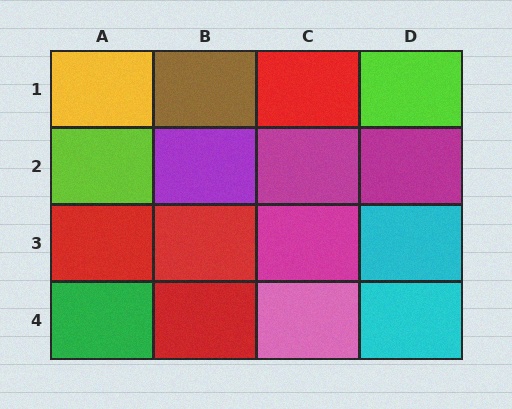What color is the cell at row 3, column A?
Red.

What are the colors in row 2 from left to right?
Lime, purple, magenta, magenta.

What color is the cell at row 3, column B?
Red.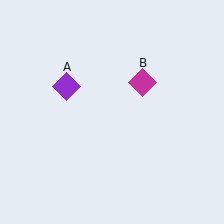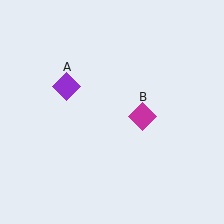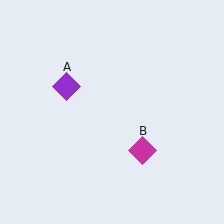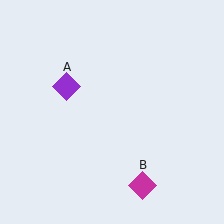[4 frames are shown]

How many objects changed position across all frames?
1 object changed position: magenta diamond (object B).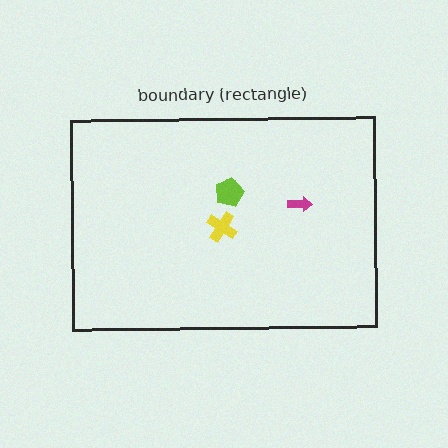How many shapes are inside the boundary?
3 inside, 0 outside.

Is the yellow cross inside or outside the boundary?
Inside.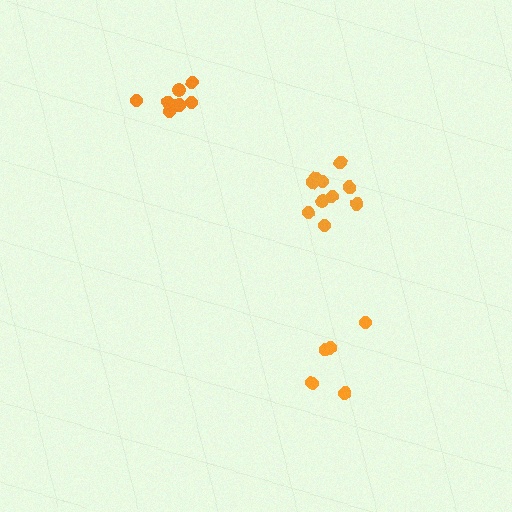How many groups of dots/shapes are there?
There are 3 groups.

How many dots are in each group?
Group 1: 10 dots, Group 2: 5 dots, Group 3: 8 dots (23 total).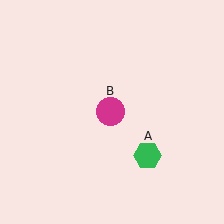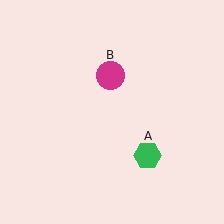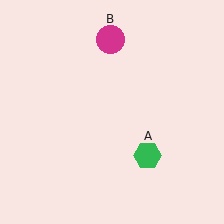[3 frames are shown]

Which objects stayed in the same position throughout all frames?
Green hexagon (object A) remained stationary.